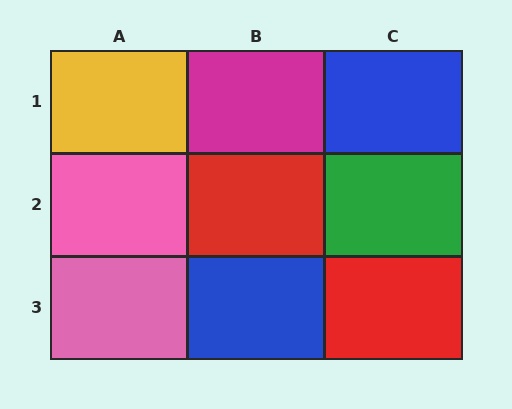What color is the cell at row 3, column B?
Blue.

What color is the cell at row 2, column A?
Pink.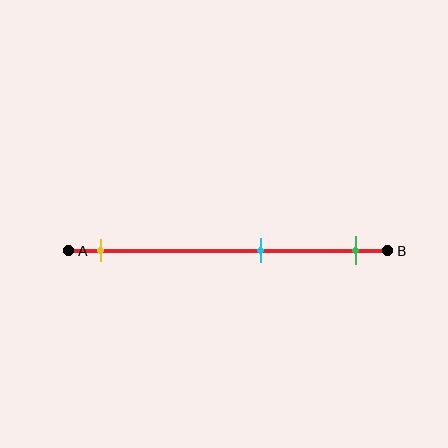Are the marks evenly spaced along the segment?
No, the marks are not evenly spaced.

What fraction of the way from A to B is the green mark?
The green mark is approximately 90% (0.9) of the way from A to B.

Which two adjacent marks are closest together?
The cyan and green marks are the closest adjacent pair.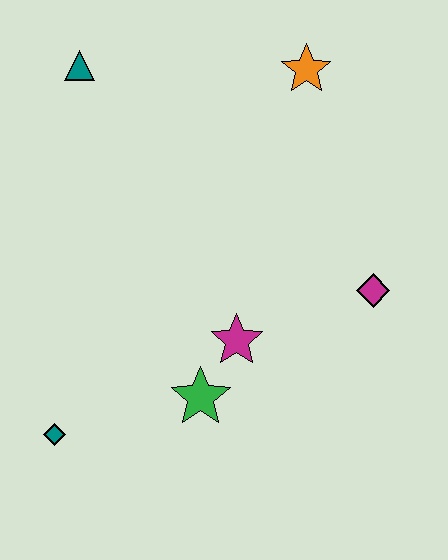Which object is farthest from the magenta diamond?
The teal triangle is farthest from the magenta diamond.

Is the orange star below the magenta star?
No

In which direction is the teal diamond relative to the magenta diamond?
The teal diamond is to the left of the magenta diamond.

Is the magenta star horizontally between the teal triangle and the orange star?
Yes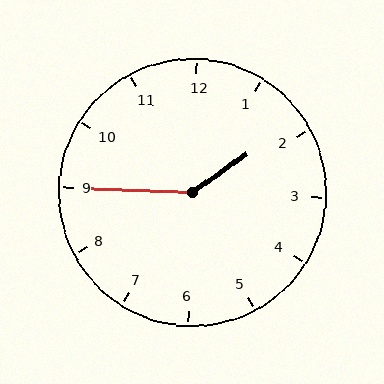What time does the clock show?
1:45.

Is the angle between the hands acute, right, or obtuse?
It is obtuse.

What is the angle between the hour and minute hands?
Approximately 142 degrees.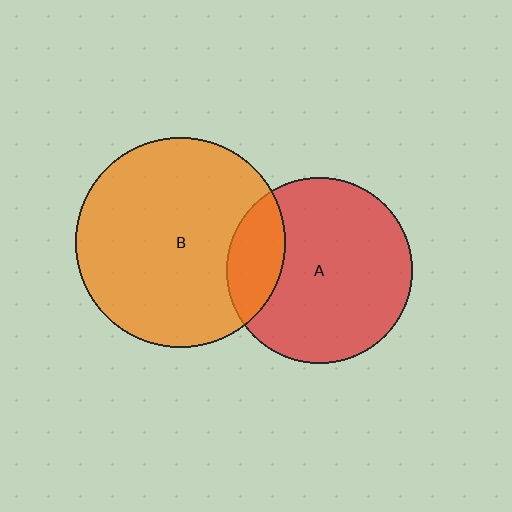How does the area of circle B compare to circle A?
Approximately 1.3 times.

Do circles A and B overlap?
Yes.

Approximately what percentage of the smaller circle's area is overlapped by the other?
Approximately 20%.